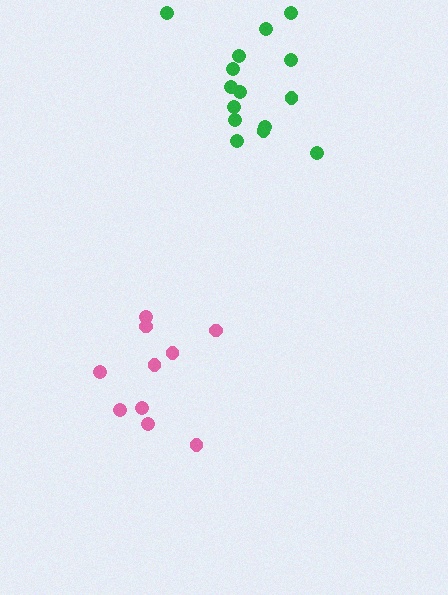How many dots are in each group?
Group 1: 10 dots, Group 2: 15 dots (25 total).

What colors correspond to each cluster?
The clusters are colored: pink, green.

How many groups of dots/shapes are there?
There are 2 groups.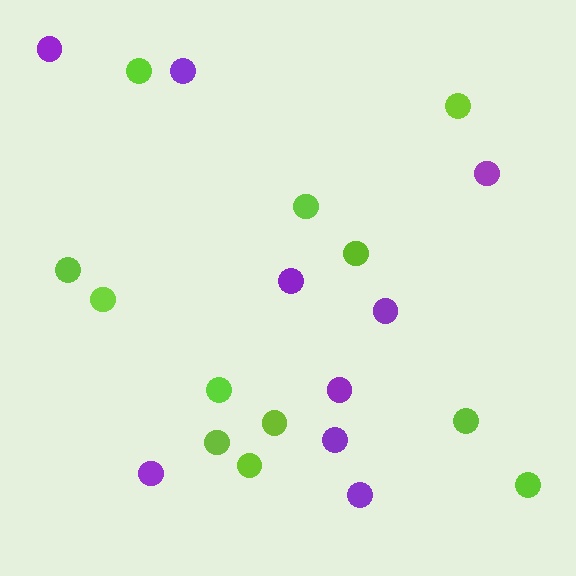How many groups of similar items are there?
There are 2 groups: one group of purple circles (9) and one group of lime circles (12).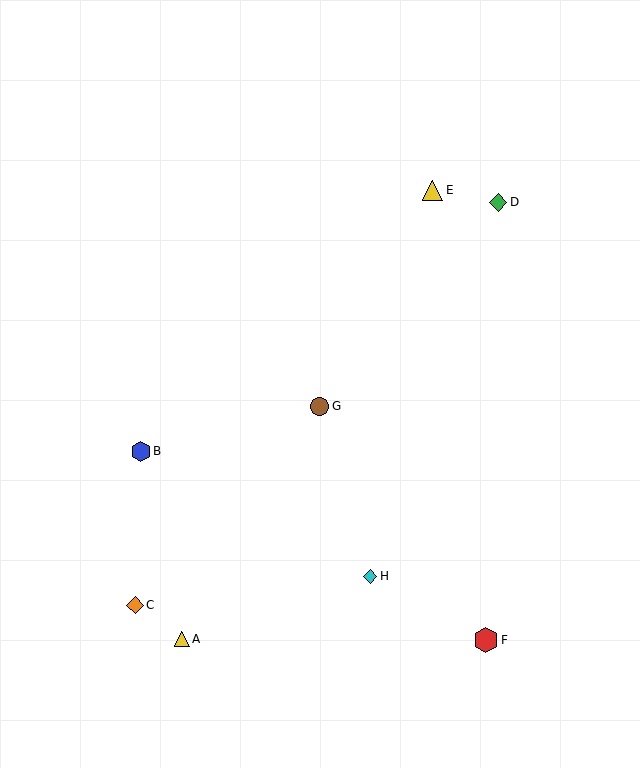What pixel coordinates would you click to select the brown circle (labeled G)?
Click at (320, 407) to select the brown circle G.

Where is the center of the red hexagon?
The center of the red hexagon is at (486, 640).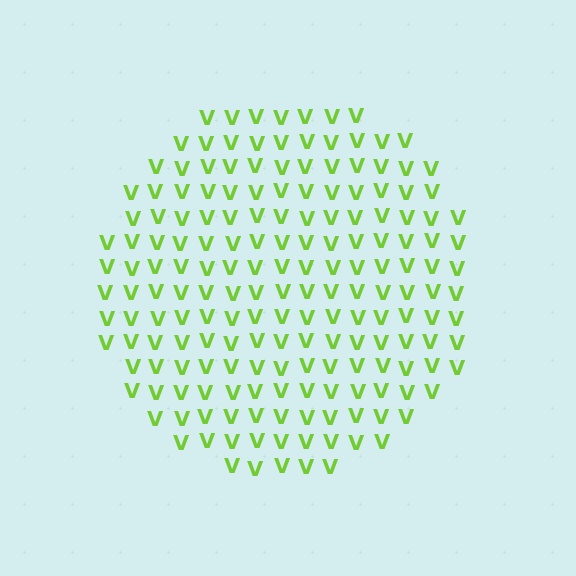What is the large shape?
The large shape is a circle.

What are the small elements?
The small elements are letter V's.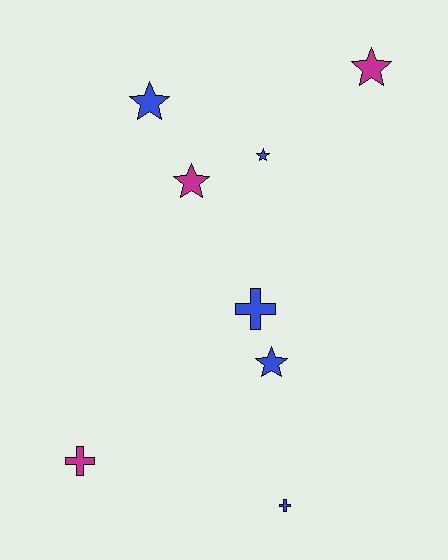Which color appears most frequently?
Blue, with 5 objects.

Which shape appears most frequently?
Star, with 5 objects.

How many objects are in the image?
There are 8 objects.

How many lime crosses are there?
There are no lime crosses.